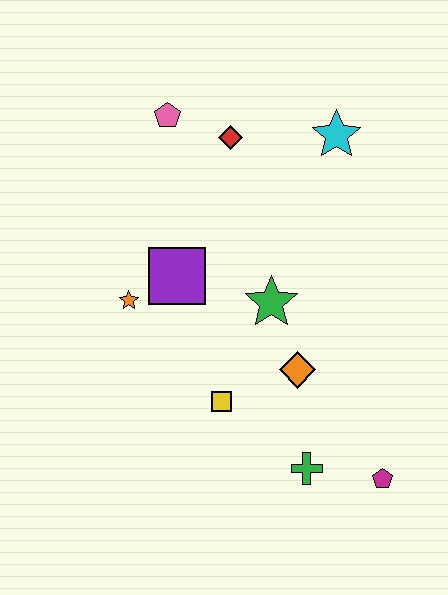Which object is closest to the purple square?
The orange star is closest to the purple square.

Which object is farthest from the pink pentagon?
The magenta pentagon is farthest from the pink pentagon.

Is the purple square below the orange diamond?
No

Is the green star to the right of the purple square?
Yes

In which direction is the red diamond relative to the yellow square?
The red diamond is above the yellow square.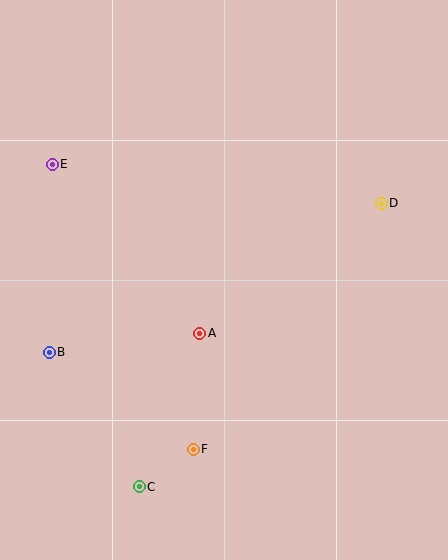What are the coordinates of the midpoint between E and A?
The midpoint between E and A is at (126, 249).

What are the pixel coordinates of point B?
Point B is at (49, 352).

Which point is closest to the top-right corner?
Point D is closest to the top-right corner.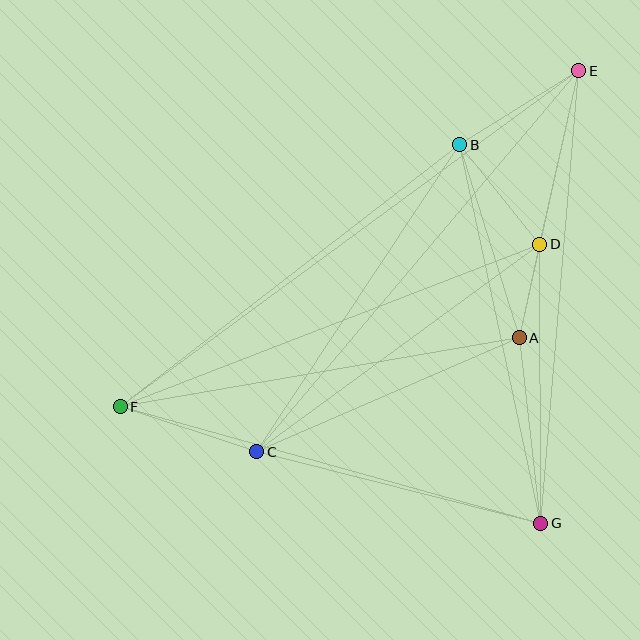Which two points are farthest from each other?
Points E and F are farthest from each other.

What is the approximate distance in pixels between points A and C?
The distance between A and C is approximately 286 pixels.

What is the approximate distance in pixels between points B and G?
The distance between B and G is approximately 387 pixels.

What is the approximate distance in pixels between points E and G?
The distance between E and G is approximately 454 pixels.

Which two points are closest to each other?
Points A and D are closest to each other.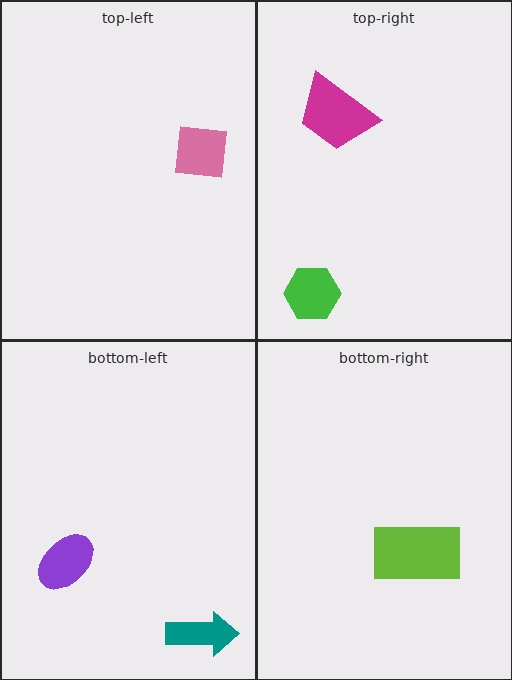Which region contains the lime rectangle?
The bottom-right region.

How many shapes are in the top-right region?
2.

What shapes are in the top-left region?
The pink square.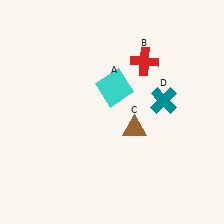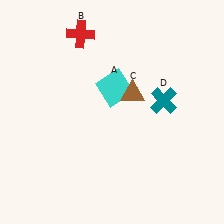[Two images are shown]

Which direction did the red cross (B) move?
The red cross (B) moved left.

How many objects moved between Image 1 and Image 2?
2 objects moved between the two images.